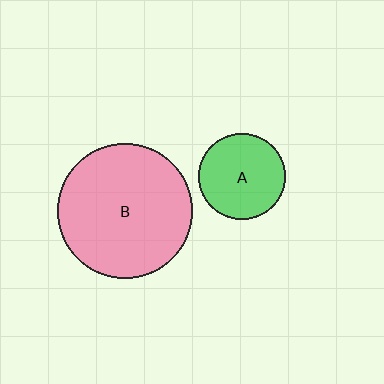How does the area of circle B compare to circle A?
Approximately 2.5 times.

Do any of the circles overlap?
No, none of the circles overlap.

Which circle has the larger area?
Circle B (pink).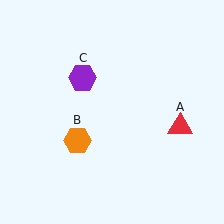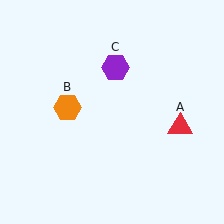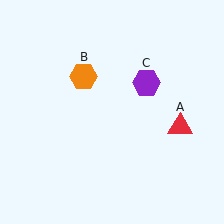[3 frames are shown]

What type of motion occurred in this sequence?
The orange hexagon (object B), purple hexagon (object C) rotated clockwise around the center of the scene.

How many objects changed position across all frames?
2 objects changed position: orange hexagon (object B), purple hexagon (object C).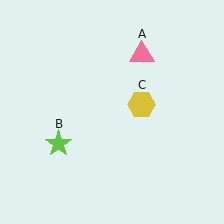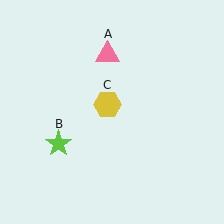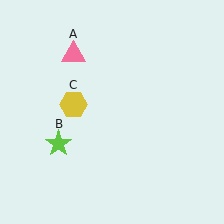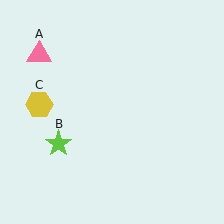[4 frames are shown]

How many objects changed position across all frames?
2 objects changed position: pink triangle (object A), yellow hexagon (object C).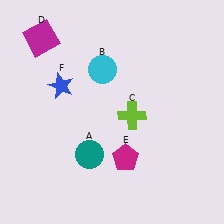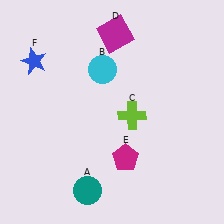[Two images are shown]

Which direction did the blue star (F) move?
The blue star (F) moved left.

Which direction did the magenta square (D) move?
The magenta square (D) moved right.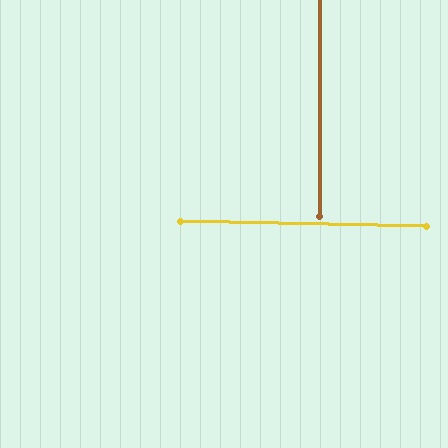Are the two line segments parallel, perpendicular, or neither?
Perpendicular — they meet at approximately 89°.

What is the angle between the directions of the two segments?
Approximately 89 degrees.